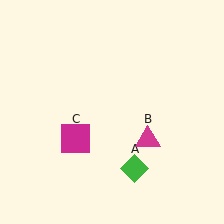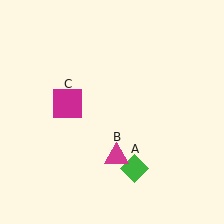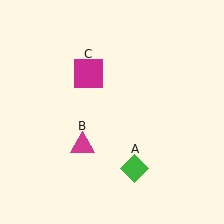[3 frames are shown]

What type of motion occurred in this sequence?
The magenta triangle (object B), magenta square (object C) rotated clockwise around the center of the scene.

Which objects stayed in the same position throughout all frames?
Green diamond (object A) remained stationary.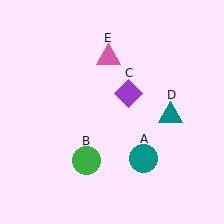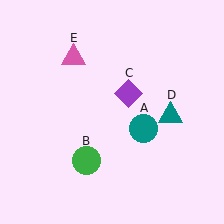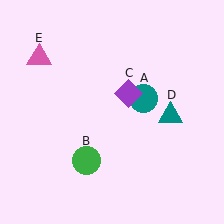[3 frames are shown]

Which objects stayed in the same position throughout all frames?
Green circle (object B) and purple diamond (object C) and teal triangle (object D) remained stationary.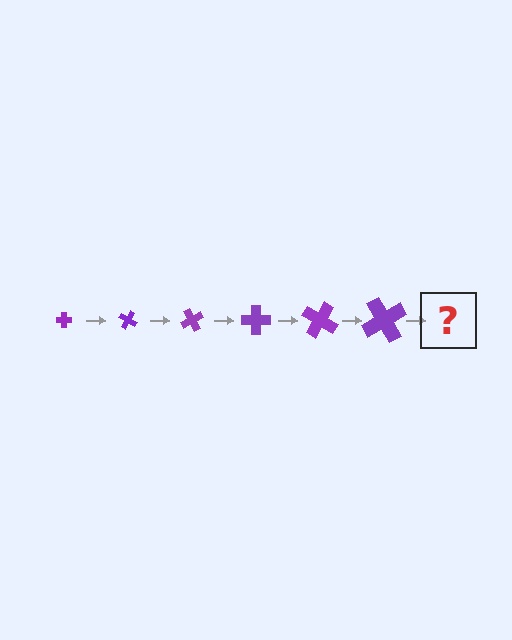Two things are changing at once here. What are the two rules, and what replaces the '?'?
The two rules are that the cross grows larger each step and it rotates 30 degrees each step. The '?' should be a cross, larger than the previous one and rotated 180 degrees from the start.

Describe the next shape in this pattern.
It should be a cross, larger than the previous one and rotated 180 degrees from the start.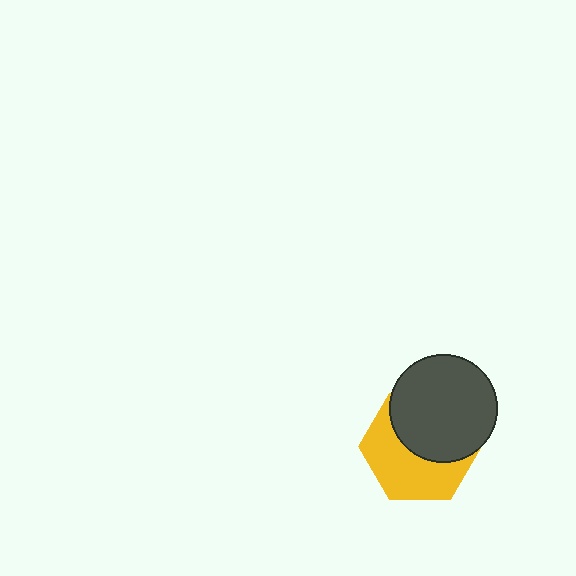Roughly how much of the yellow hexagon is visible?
About half of it is visible (roughly 51%).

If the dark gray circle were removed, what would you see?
You would see the complete yellow hexagon.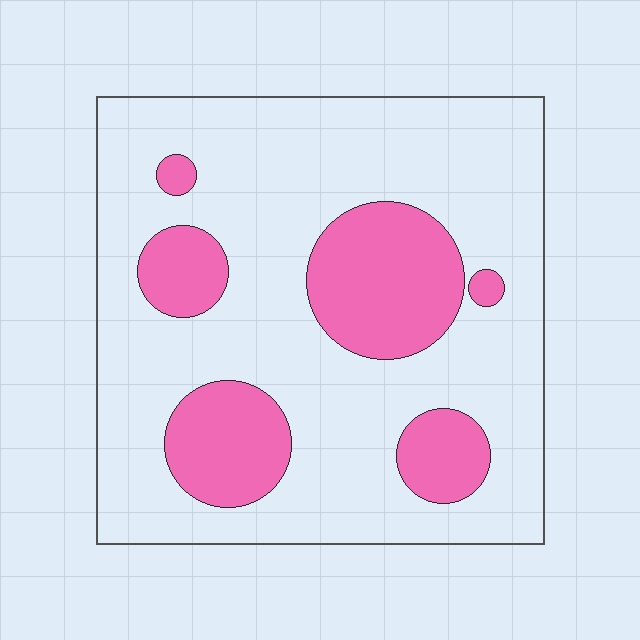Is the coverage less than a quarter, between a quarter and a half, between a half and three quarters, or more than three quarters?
Less than a quarter.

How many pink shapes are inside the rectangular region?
6.